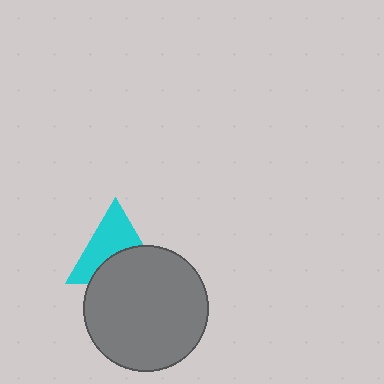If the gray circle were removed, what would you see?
You would see the complete cyan triangle.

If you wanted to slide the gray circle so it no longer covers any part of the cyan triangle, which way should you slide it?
Slide it down — that is the most direct way to separate the two shapes.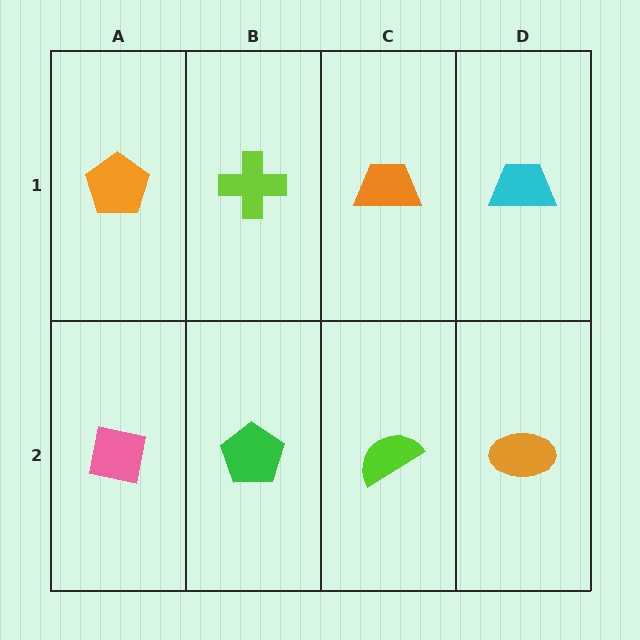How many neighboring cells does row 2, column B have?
3.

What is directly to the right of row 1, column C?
A cyan trapezoid.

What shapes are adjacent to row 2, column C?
An orange trapezoid (row 1, column C), a green pentagon (row 2, column B), an orange ellipse (row 2, column D).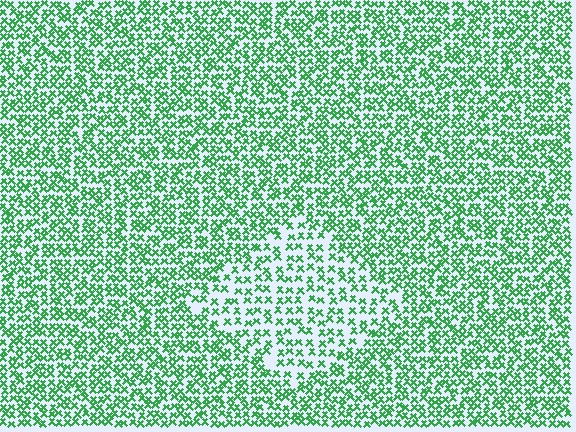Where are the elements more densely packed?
The elements are more densely packed outside the diamond boundary.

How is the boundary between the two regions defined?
The boundary is defined by a change in element density (approximately 1.7x ratio). All elements are the same color, size, and shape.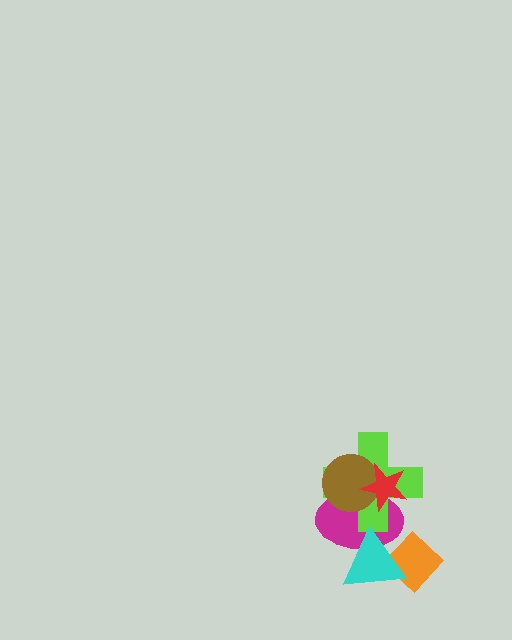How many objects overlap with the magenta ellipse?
4 objects overlap with the magenta ellipse.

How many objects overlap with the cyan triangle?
2 objects overlap with the cyan triangle.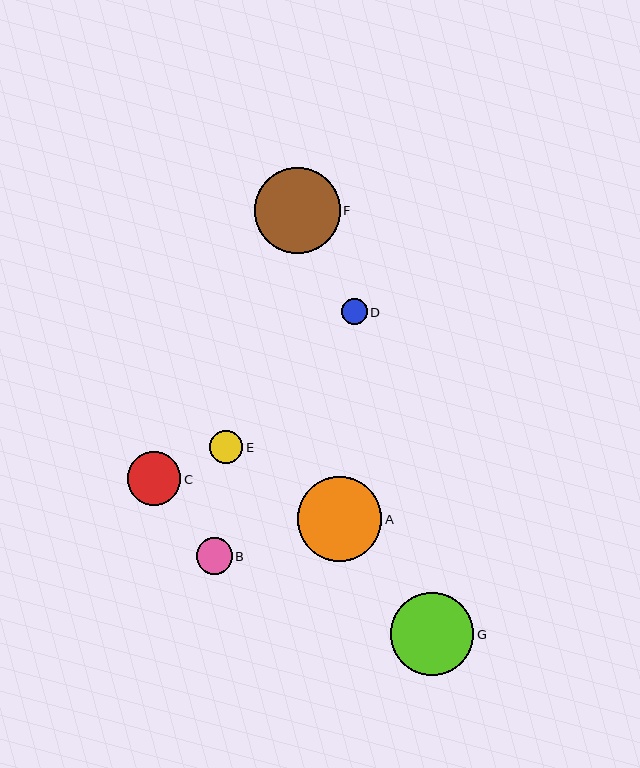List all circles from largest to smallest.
From largest to smallest: F, A, G, C, B, E, D.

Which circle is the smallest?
Circle D is the smallest with a size of approximately 26 pixels.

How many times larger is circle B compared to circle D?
Circle B is approximately 1.4 times the size of circle D.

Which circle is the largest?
Circle F is the largest with a size of approximately 86 pixels.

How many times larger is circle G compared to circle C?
Circle G is approximately 1.6 times the size of circle C.